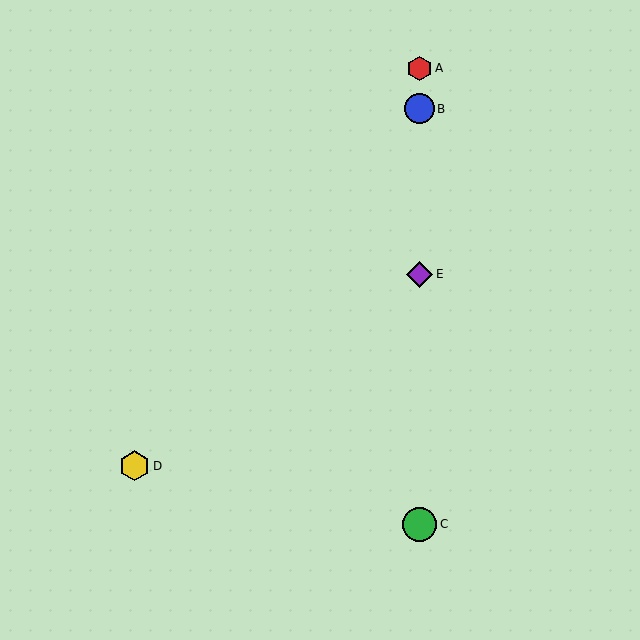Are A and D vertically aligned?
No, A is at x≈419 and D is at x≈135.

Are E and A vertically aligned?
Yes, both are at x≈419.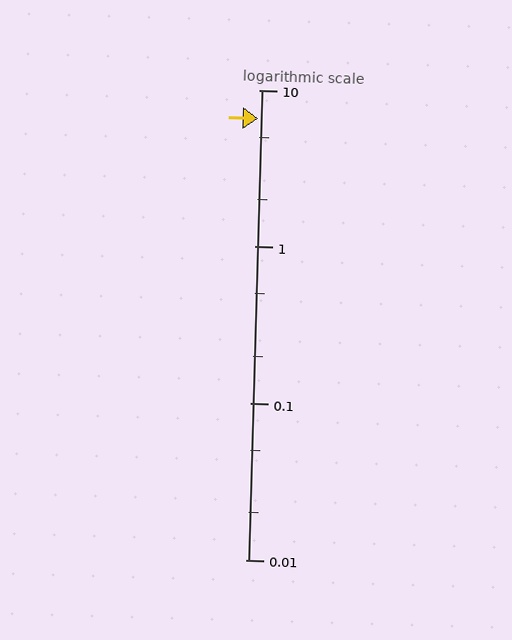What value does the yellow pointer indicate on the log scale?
The pointer indicates approximately 6.6.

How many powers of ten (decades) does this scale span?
The scale spans 3 decades, from 0.01 to 10.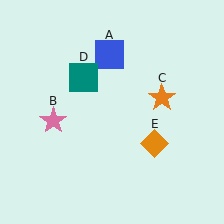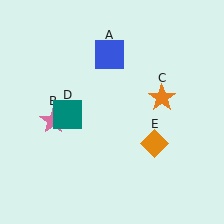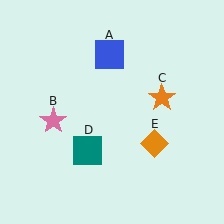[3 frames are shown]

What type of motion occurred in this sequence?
The teal square (object D) rotated counterclockwise around the center of the scene.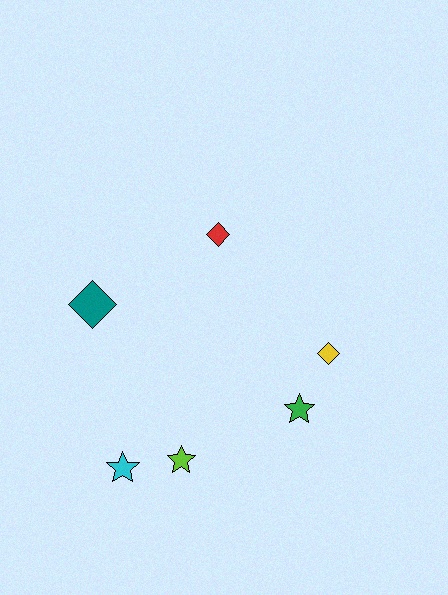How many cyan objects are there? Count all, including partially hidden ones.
There is 1 cyan object.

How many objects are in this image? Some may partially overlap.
There are 6 objects.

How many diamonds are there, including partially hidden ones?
There are 3 diamonds.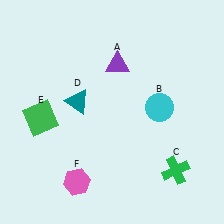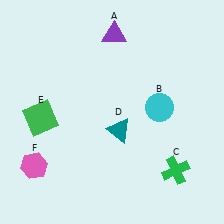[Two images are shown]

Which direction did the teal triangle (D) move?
The teal triangle (D) moved right.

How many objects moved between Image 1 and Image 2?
3 objects moved between the two images.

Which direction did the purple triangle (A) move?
The purple triangle (A) moved up.